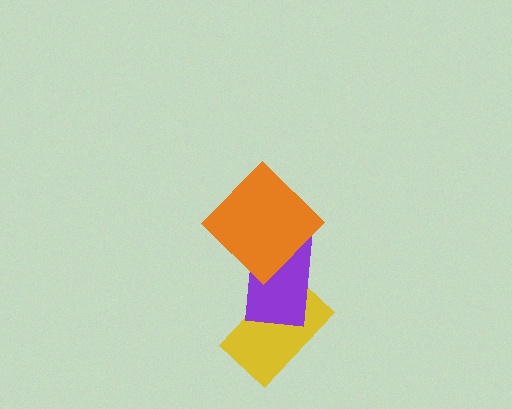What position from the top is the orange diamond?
The orange diamond is 1st from the top.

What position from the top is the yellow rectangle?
The yellow rectangle is 3rd from the top.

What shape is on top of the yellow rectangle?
The purple rectangle is on top of the yellow rectangle.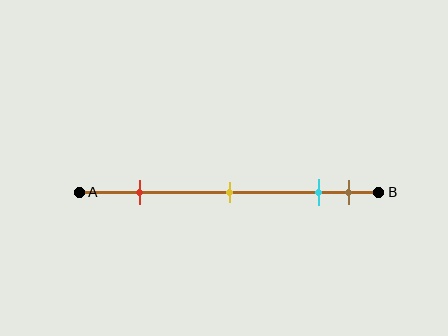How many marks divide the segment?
There are 4 marks dividing the segment.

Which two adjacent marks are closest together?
The cyan and brown marks are the closest adjacent pair.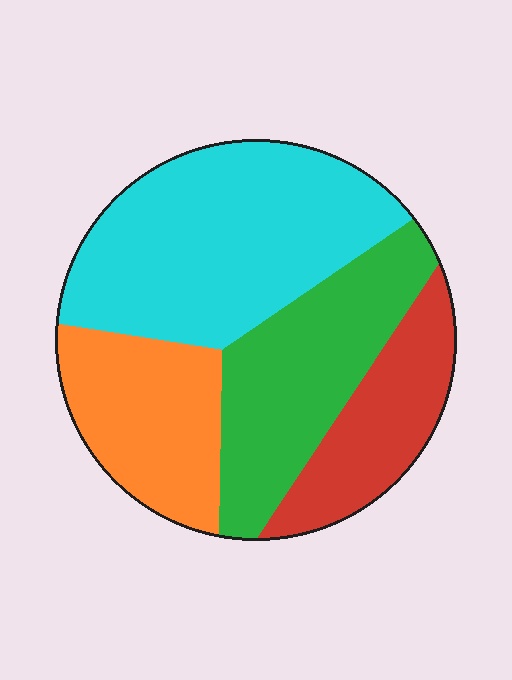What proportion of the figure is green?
Green covers 25% of the figure.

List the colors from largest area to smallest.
From largest to smallest: cyan, green, orange, red.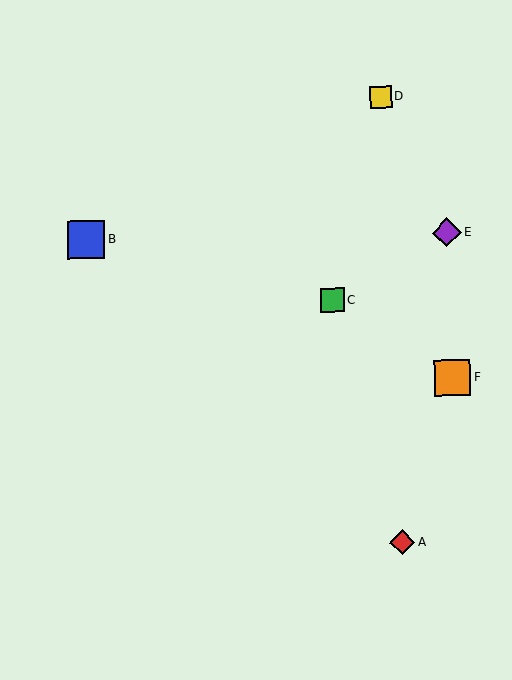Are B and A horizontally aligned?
No, B is at y≈239 and A is at y≈543.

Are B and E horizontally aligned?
Yes, both are at y≈239.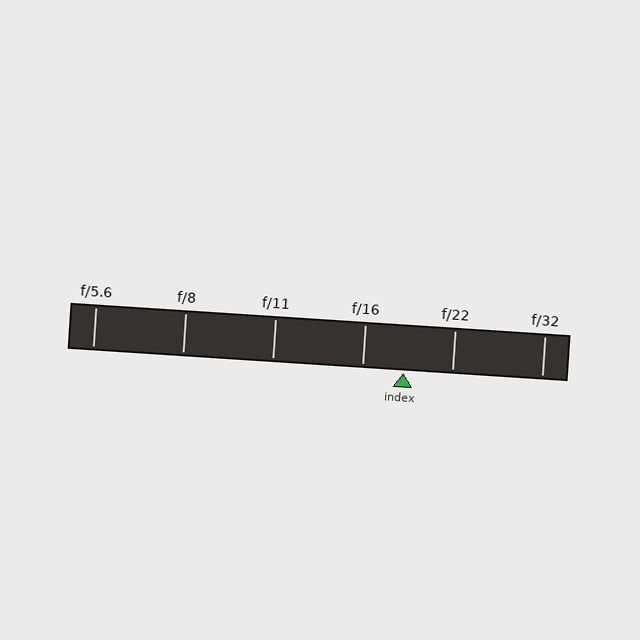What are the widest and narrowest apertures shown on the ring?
The widest aperture shown is f/5.6 and the narrowest is f/32.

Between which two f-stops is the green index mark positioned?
The index mark is between f/16 and f/22.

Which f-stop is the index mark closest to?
The index mark is closest to f/16.